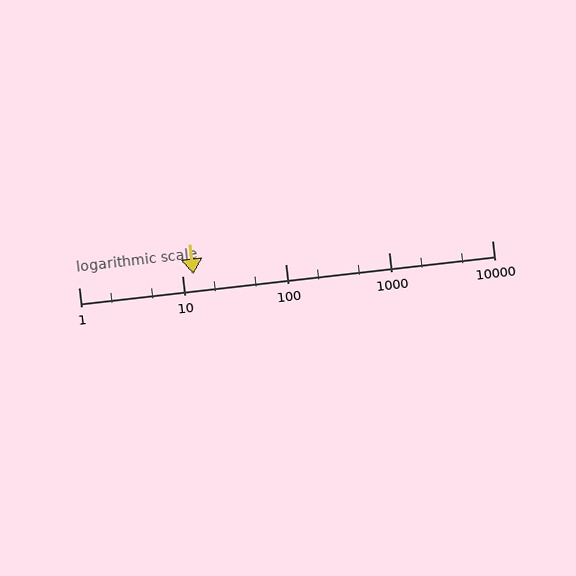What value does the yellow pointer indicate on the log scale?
The pointer indicates approximately 13.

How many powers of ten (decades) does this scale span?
The scale spans 4 decades, from 1 to 10000.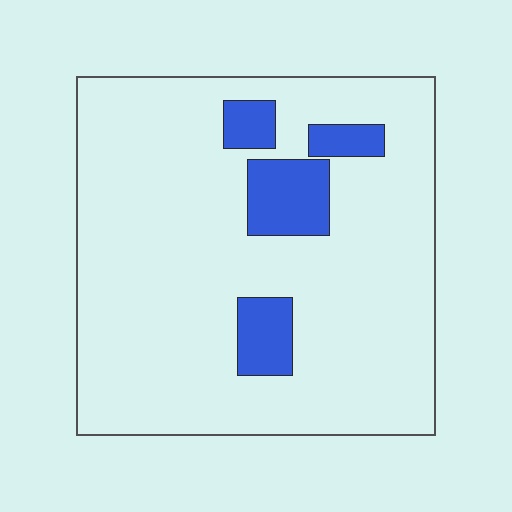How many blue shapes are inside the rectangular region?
4.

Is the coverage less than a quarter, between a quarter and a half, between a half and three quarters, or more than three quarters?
Less than a quarter.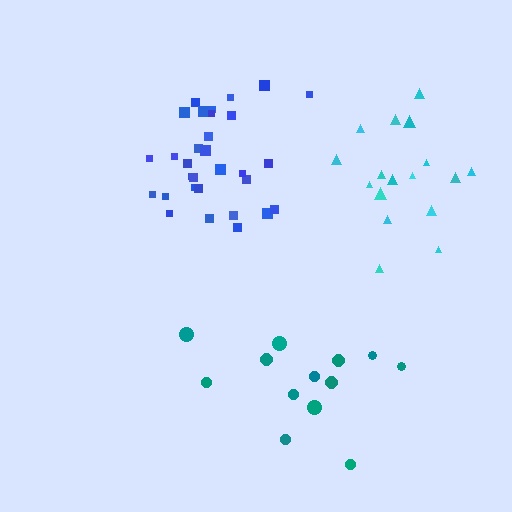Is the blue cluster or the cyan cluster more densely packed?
Blue.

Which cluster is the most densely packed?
Blue.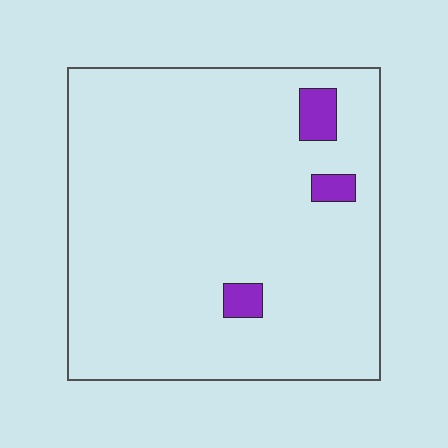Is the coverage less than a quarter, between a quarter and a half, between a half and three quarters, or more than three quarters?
Less than a quarter.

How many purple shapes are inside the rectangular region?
3.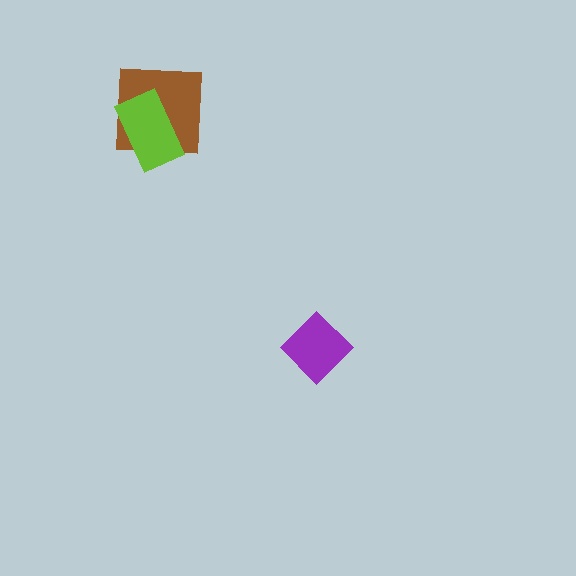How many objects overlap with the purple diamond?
0 objects overlap with the purple diamond.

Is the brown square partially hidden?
Yes, it is partially covered by another shape.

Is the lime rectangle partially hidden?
No, no other shape covers it.